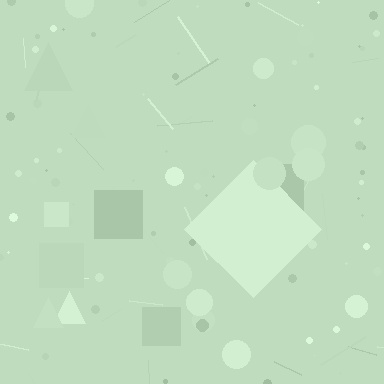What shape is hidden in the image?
A diamond is hidden in the image.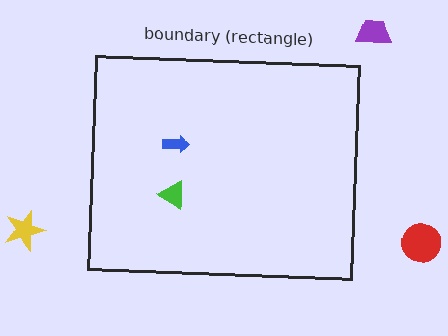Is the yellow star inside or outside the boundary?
Outside.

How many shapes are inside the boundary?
2 inside, 3 outside.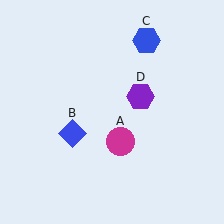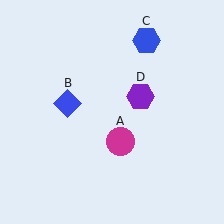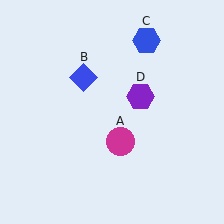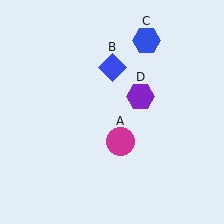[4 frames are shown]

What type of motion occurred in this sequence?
The blue diamond (object B) rotated clockwise around the center of the scene.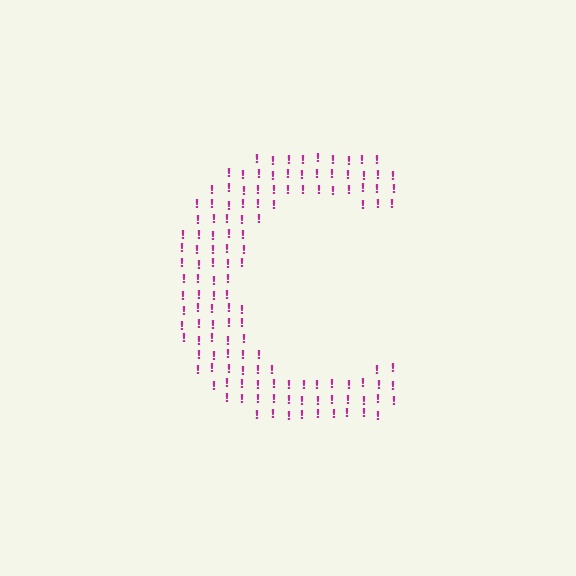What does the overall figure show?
The overall figure shows the letter C.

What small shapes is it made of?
It is made of small exclamation marks.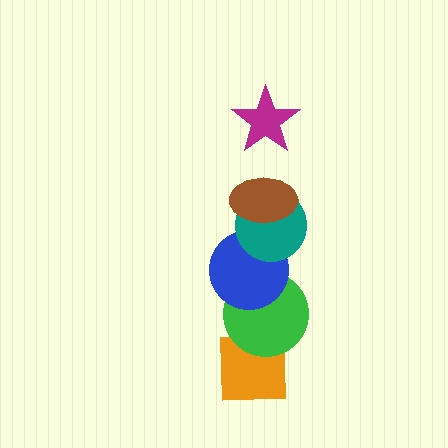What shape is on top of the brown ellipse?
The magenta star is on top of the brown ellipse.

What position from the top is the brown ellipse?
The brown ellipse is 2nd from the top.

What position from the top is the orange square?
The orange square is 6th from the top.